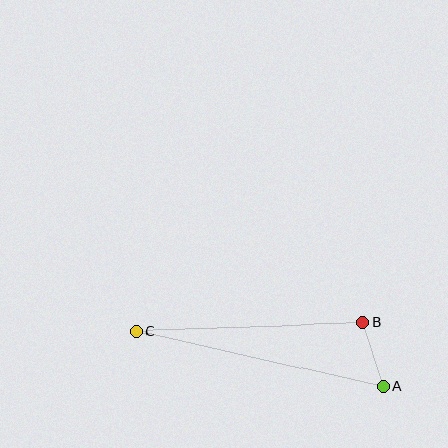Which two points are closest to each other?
Points A and B are closest to each other.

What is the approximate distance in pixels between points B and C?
The distance between B and C is approximately 227 pixels.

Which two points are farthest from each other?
Points A and C are farthest from each other.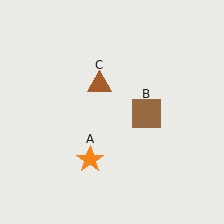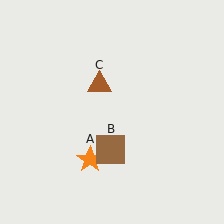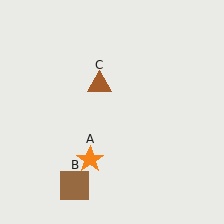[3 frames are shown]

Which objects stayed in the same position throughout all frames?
Orange star (object A) and brown triangle (object C) remained stationary.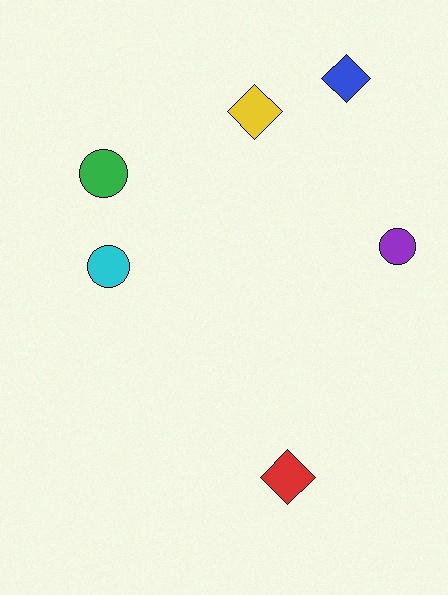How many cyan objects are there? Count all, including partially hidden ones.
There is 1 cyan object.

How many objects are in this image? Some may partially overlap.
There are 6 objects.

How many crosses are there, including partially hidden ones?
There are no crosses.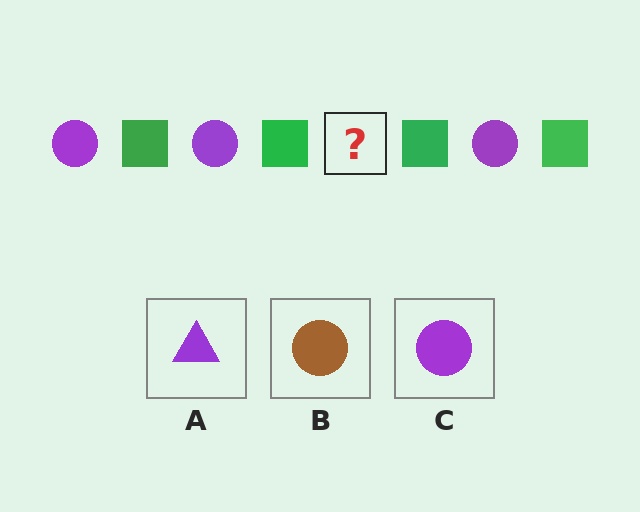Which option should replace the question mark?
Option C.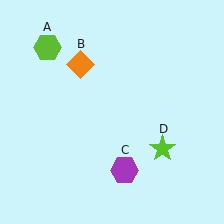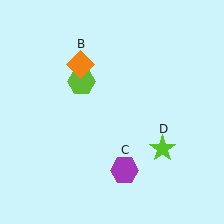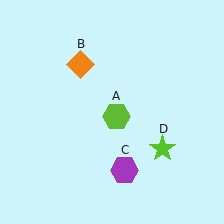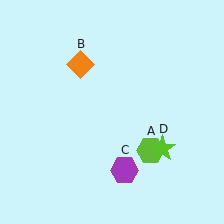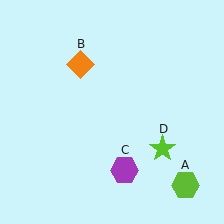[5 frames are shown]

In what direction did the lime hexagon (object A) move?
The lime hexagon (object A) moved down and to the right.